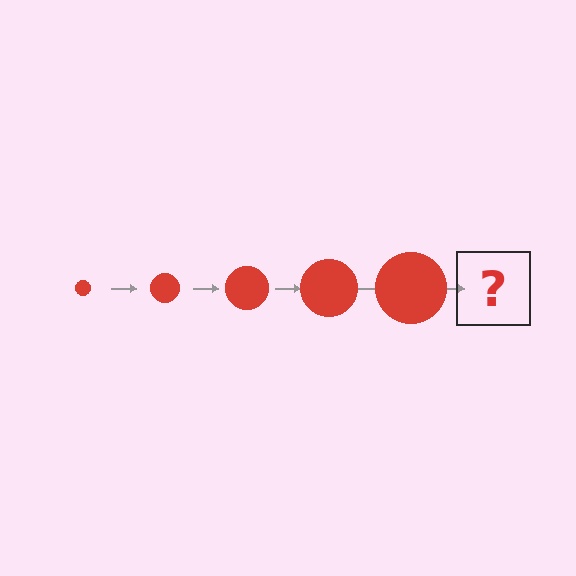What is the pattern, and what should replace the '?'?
The pattern is that the circle gets progressively larger each step. The '?' should be a red circle, larger than the previous one.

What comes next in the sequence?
The next element should be a red circle, larger than the previous one.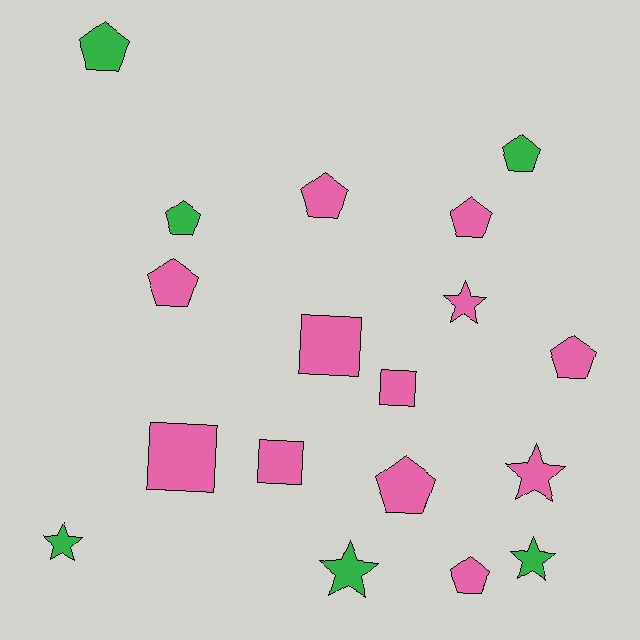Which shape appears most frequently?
Pentagon, with 9 objects.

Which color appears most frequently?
Pink, with 12 objects.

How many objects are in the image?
There are 18 objects.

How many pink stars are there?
There are 2 pink stars.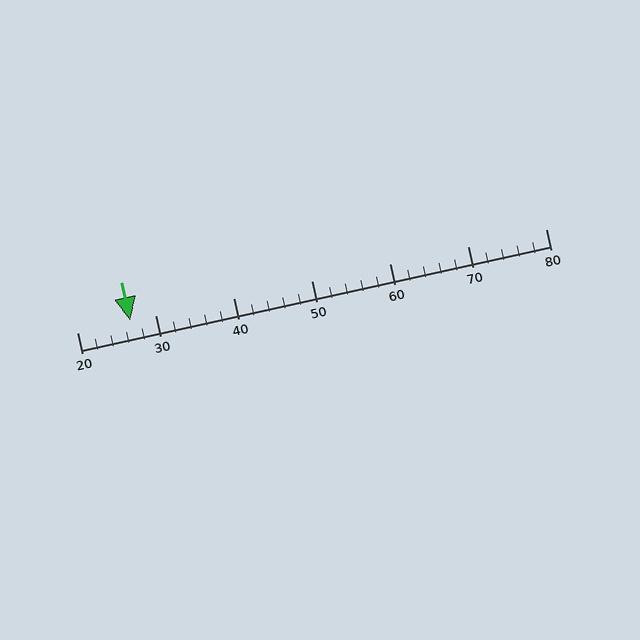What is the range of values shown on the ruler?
The ruler shows values from 20 to 80.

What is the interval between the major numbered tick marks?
The major tick marks are spaced 10 units apart.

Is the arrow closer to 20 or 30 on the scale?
The arrow is closer to 30.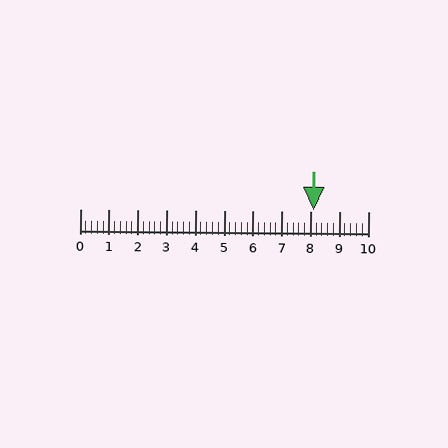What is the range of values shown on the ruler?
The ruler shows values from 0 to 10.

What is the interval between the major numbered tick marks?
The major tick marks are spaced 1 units apart.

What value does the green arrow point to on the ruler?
The green arrow points to approximately 8.1.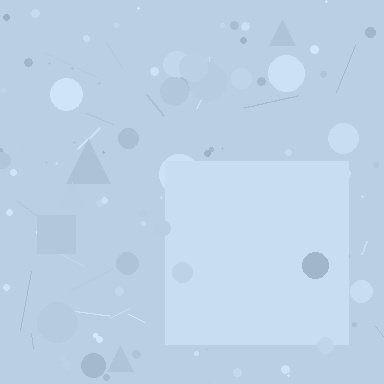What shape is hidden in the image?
A square is hidden in the image.